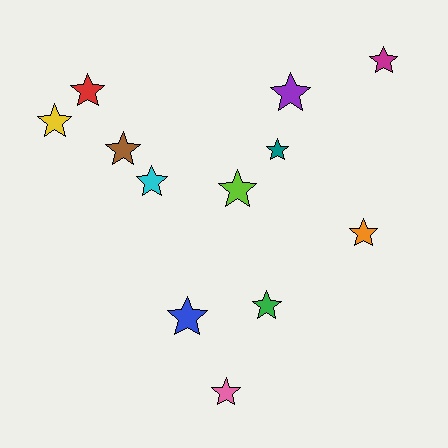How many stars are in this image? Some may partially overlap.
There are 12 stars.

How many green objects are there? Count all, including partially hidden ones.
There is 1 green object.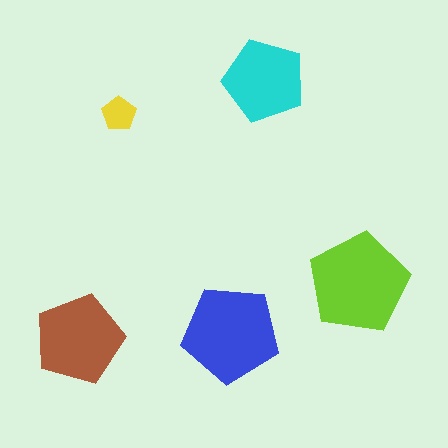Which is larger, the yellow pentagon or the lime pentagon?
The lime one.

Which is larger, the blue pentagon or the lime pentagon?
The lime one.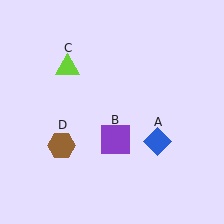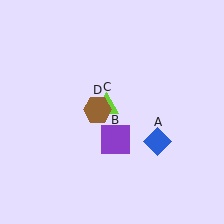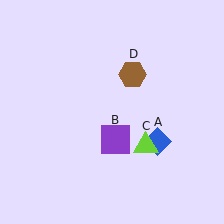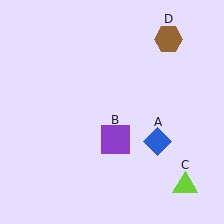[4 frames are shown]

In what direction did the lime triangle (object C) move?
The lime triangle (object C) moved down and to the right.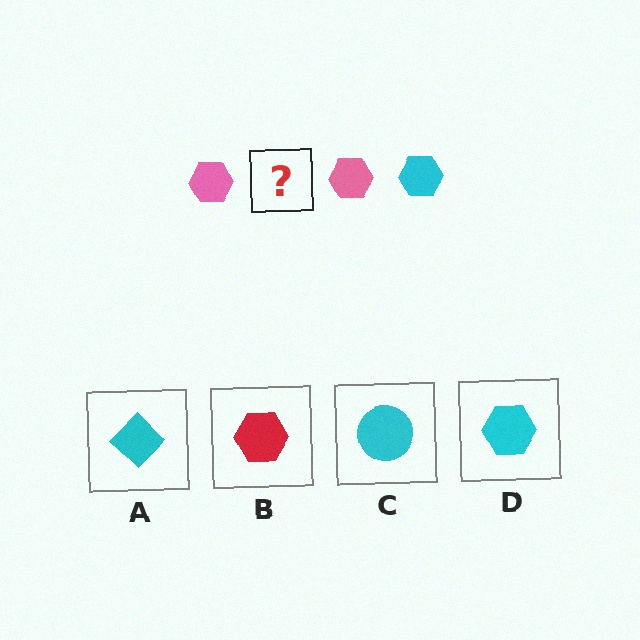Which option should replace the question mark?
Option D.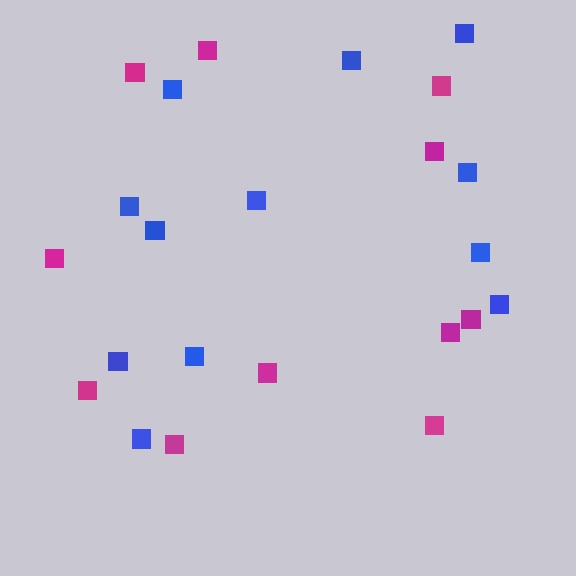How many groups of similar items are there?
There are 2 groups: one group of blue squares (12) and one group of magenta squares (11).